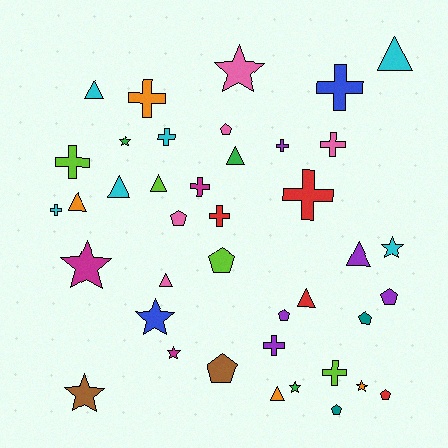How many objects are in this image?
There are 40 objects.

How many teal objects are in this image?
There are 2 teal objects.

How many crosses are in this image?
There are 12 crosses.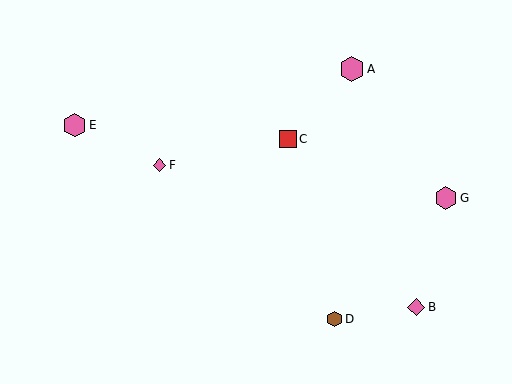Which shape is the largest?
The pink hexagon (labeled A) is the largest.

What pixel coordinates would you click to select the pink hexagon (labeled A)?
Click at (352, 69) to select the pink hexagon A.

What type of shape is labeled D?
Shape D is a brown hexagon.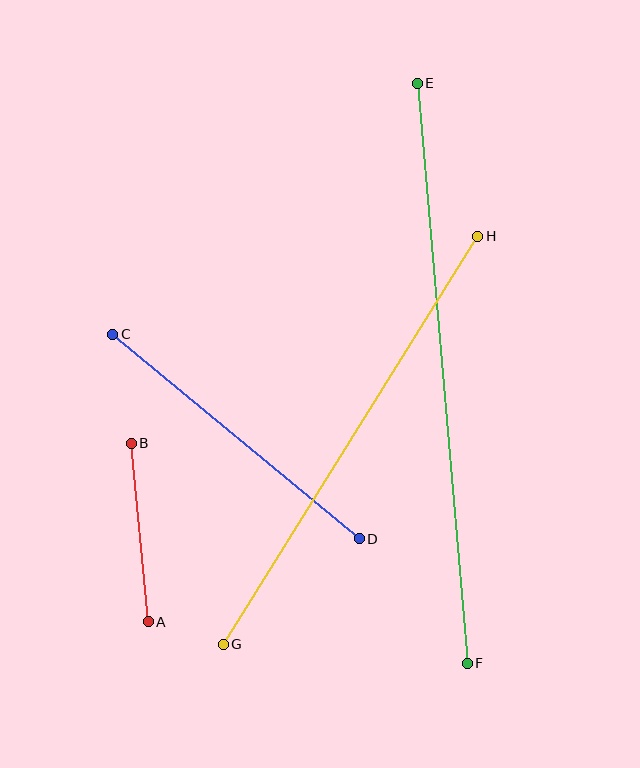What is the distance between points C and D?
The distance is approximately 320 pixels.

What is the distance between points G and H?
The distance is approximately 481 pixels.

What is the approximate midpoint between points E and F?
The midpoint is at approximately (442, 373) pixels.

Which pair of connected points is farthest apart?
Points E and F are farthest apart.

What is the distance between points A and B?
The distance is approximately 179 pixels.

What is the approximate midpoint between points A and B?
The midpoint is at approximately (140, 532) pixels.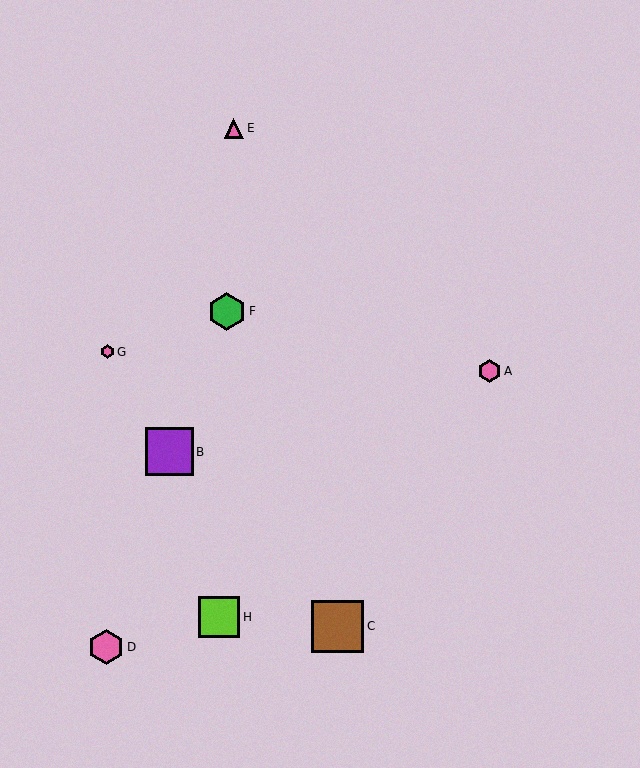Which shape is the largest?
The brown square (labeled C) is the largest.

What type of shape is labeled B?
Shape B is a purple square.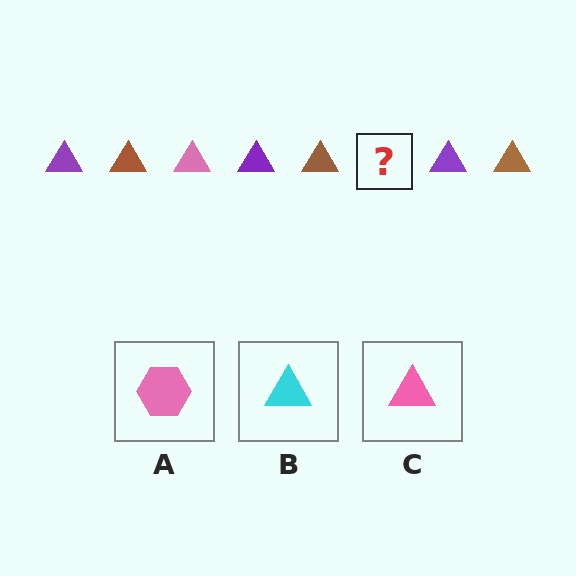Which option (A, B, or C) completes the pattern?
C.